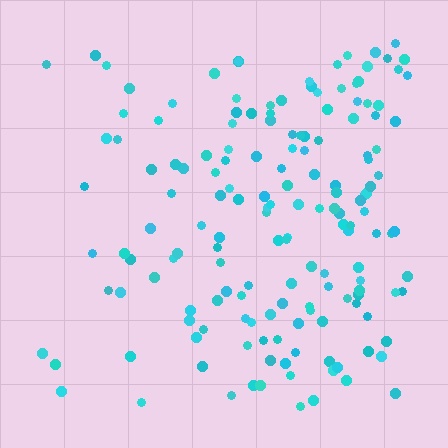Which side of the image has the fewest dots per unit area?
The left.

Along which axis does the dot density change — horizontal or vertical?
Horizontal.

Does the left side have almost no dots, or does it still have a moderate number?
Still a moderate number, just noticeably fewer than the right.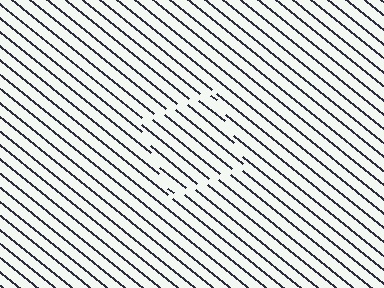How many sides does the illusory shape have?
4 sides — the line-ends trace a square.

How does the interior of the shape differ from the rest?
The interior of the shape contains the same grating, shifted by half a period — the contour is defined by the phase discontinuity where line-ends from the inner and outer gratings abut.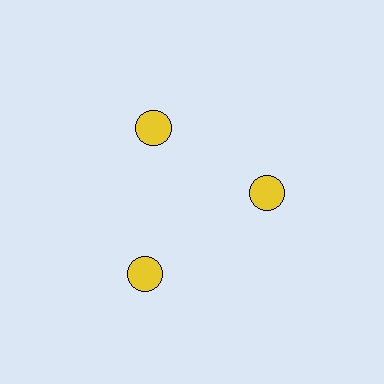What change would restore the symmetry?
The symmetry would be restored by moving it inward, back onto the ring so that all 3 circles sit at equal angles and equal distance from the center.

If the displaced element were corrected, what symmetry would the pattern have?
It would have 3-fold rotational symmetry — the pattern would map onto itself every 120 degrees.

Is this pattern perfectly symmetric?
No. The 3 yellow circles are arranged in a ring, but one element near the 7 o'clock position is pushed outward from the center, breaking the 3-fold rotational symmetry.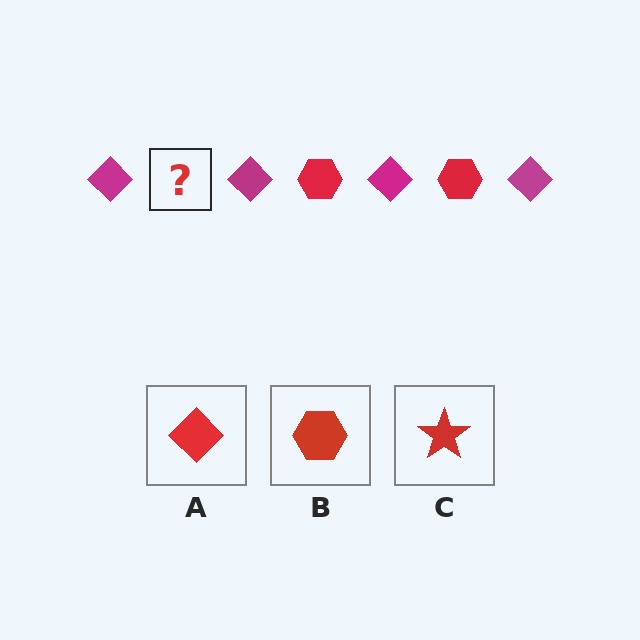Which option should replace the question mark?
Option B.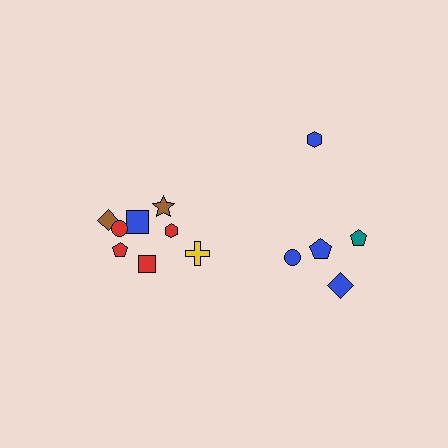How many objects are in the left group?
There are 8 objects.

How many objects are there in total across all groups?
There are 13 objects.